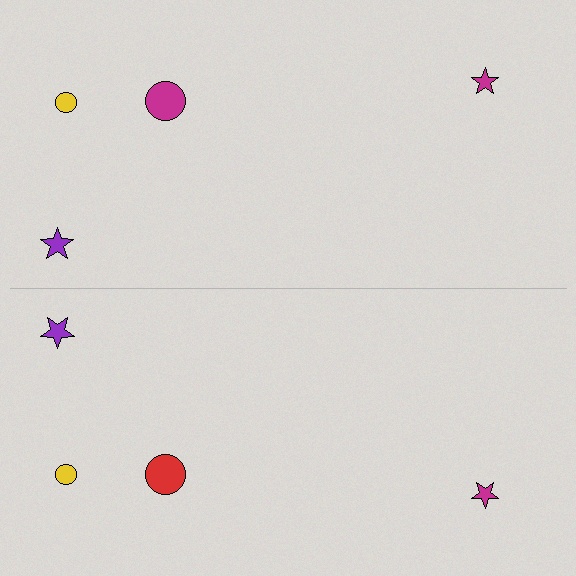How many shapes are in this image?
There are 8 shapes in this image.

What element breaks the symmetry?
The red circle on the bottom side breaks the symmetry — its mirror counterpart is magenta.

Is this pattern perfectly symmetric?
No, the pattern is not perfectly symmetric. The red circle on the bottom side breaks the symmetry — its mirror counterpart is magenta.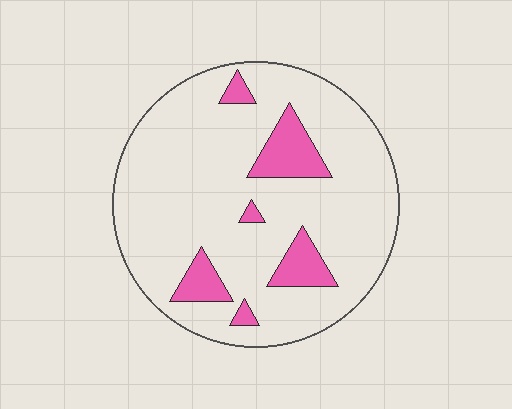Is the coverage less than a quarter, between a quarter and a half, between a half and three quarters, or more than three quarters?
Less than a quarter.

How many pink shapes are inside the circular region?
6.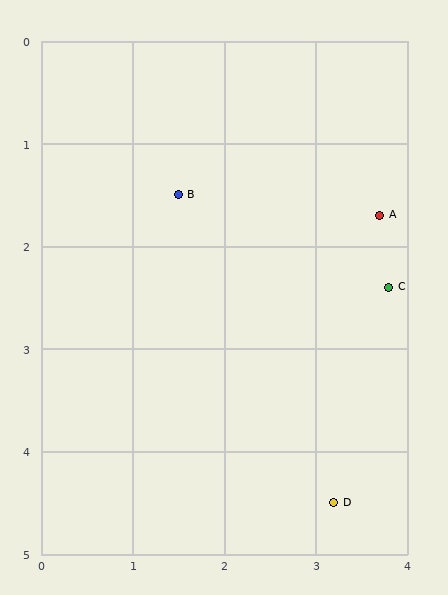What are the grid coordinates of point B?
Point B is at approximately (1.5, 1.5).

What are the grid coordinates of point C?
Point C is at approximately (3.8, 2.4).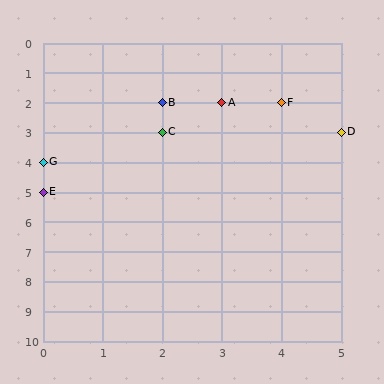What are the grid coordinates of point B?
Point B is at grid coordinates (2, 2).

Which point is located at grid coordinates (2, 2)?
Point B is at (2, 2).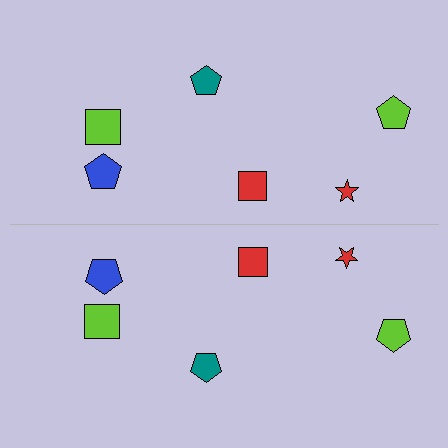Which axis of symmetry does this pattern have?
The pattern has a horizontal axis of symmetry running through the center of the image.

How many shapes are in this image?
There are 12 shapes in this image.